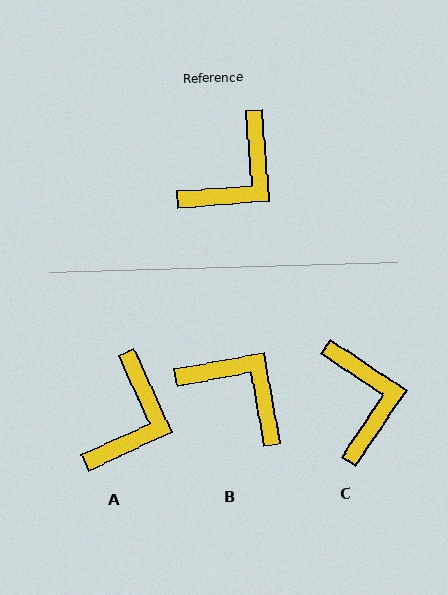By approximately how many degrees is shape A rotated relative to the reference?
Approximately 20 degrees counter-clockwise.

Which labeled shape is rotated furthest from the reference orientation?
B, about 96 degrees away.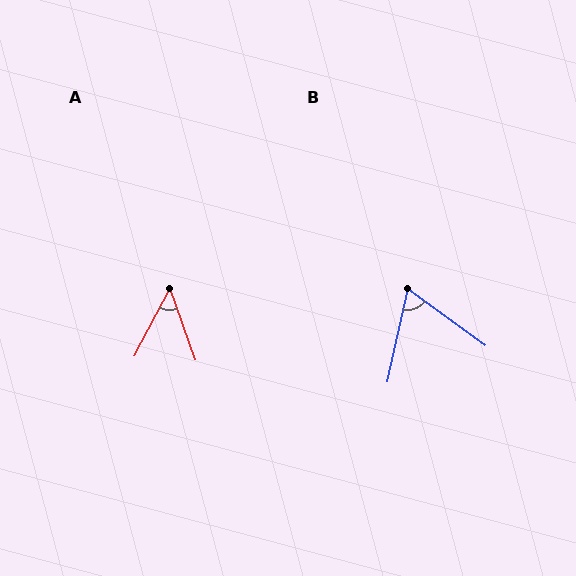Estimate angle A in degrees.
Approximately 47 degrees.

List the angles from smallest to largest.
A (47°), B (66°).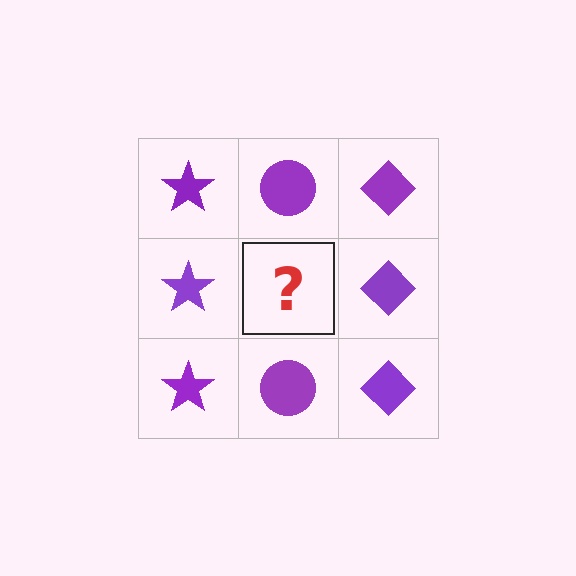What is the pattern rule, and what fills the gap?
The rule is that each column has a consistent shape. The gap should be filled with a purple circle.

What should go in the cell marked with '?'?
The missing cell should contain a purple circle.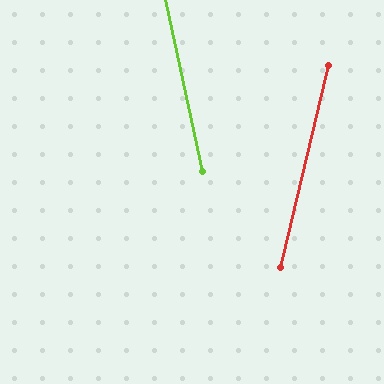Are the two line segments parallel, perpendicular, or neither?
Neither parallel nor perpendicular — they differ by about 25°.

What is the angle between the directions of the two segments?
Approximately 25 degrees.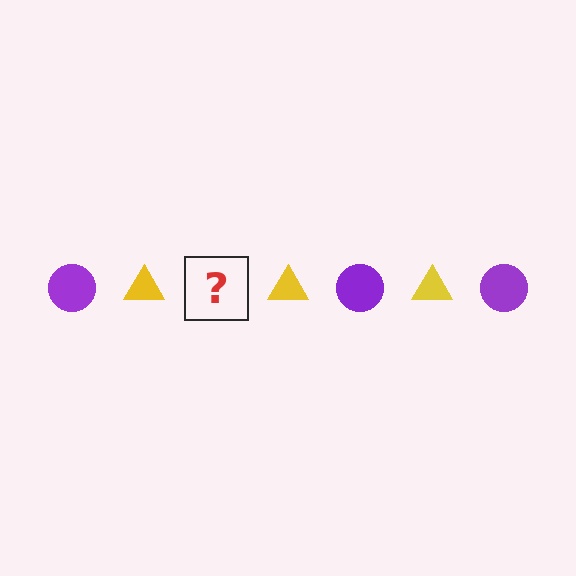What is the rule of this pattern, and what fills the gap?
The rule is that the pattern alternates between purple circle and yellow triangle. The gap should be filled with a purple circle.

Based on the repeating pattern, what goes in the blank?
The blank should be a purple circle.